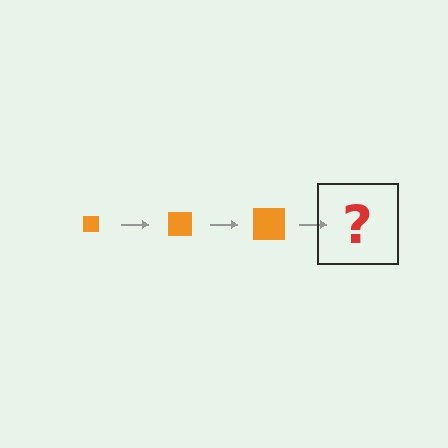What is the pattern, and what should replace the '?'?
The pattern is that the square gets progressively larger each step. The '?' should be an orange square, larger than the previous one.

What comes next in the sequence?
The next element should be an orange square, larger than the previous one.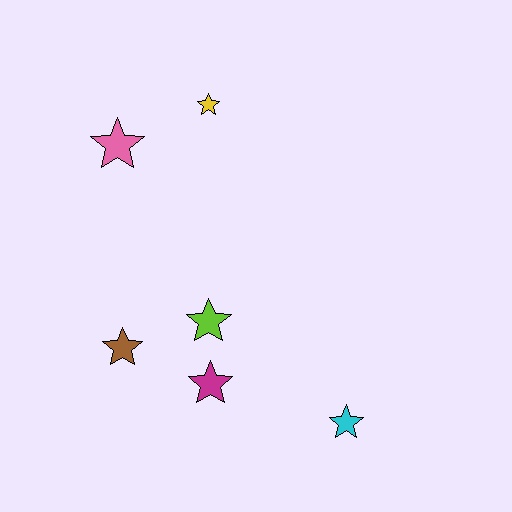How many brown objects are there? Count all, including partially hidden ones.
There is 1 brown object.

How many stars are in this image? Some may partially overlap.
There are 6 stars.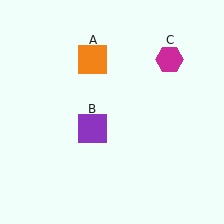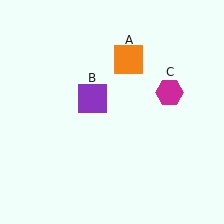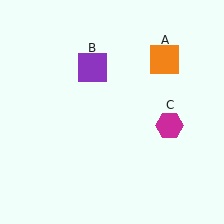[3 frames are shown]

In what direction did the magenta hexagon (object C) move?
The magenta hexagon (object C) moved down.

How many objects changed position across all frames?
3 objects changed position: orange square (object A), purple square (object B), magenta hexagon (object C).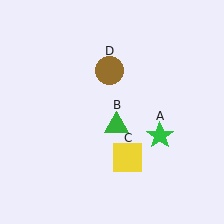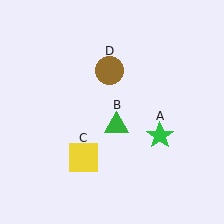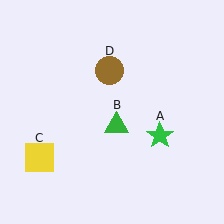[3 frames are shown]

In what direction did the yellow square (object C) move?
The yellow square (object C) moved left.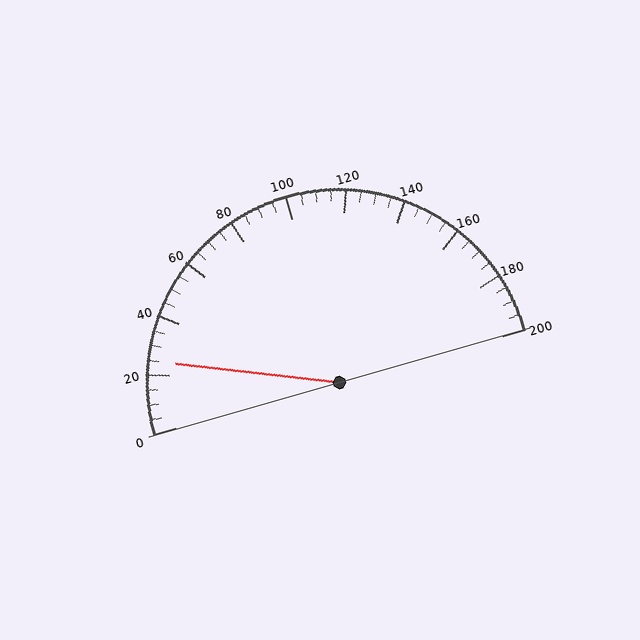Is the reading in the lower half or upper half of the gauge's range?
The reading is in the lower half of the range (0 to 200).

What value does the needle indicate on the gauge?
The needle indicates approximately 25.